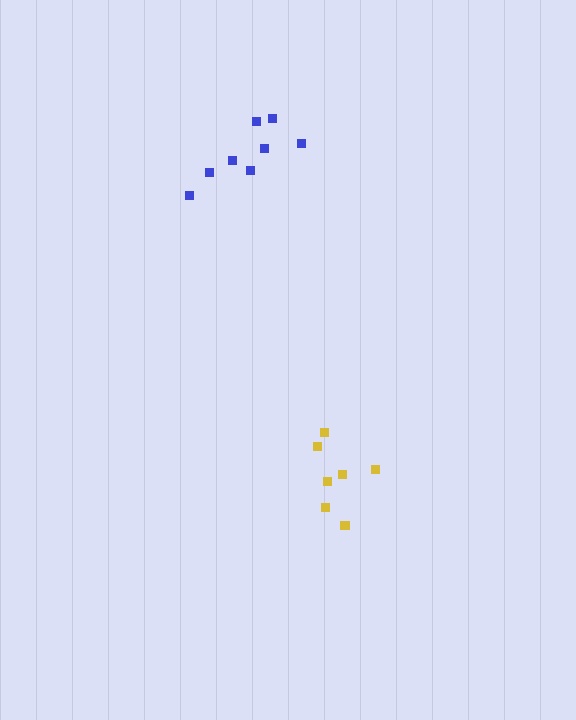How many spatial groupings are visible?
There are 2 spatial groupings.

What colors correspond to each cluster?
The clusters are colored: yellow, blue.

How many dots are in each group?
Group 1: 7 dots, Group 2: 8 dots (15 total).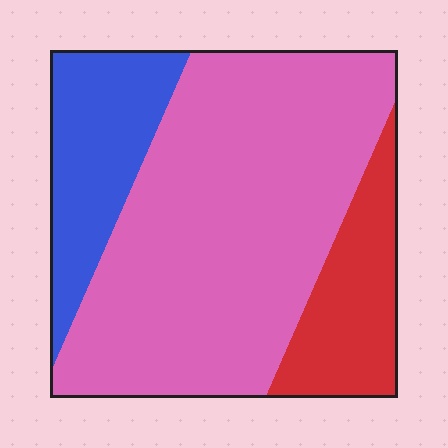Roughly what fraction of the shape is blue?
Blue covers around 20% of the shape.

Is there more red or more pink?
Pink.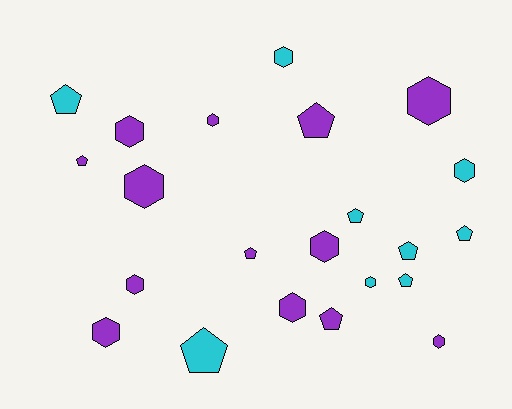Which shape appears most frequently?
Hexagon, with 12 objects.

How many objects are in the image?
There are 22 objects.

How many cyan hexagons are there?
There are 3 cyan hexagons.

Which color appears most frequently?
Purple, with 13 objects.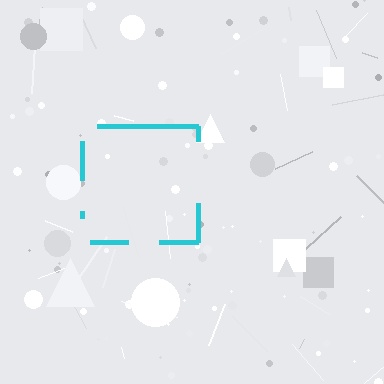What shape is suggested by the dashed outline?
The dashed outline suggests a square.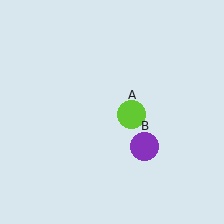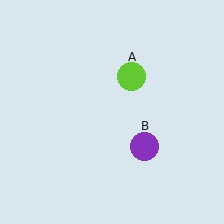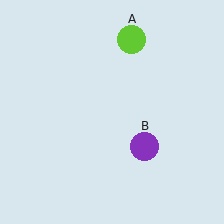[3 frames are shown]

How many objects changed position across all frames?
1 object changed position: lime circle (object A).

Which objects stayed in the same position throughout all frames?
Purple circle (object B) remained stationary.